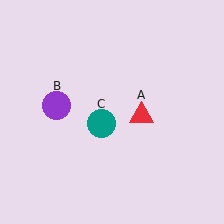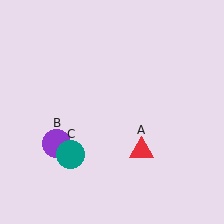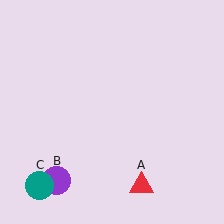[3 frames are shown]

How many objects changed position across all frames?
3 objects changed position: red triangle (object A), purple circle (object B), teal circle (object C).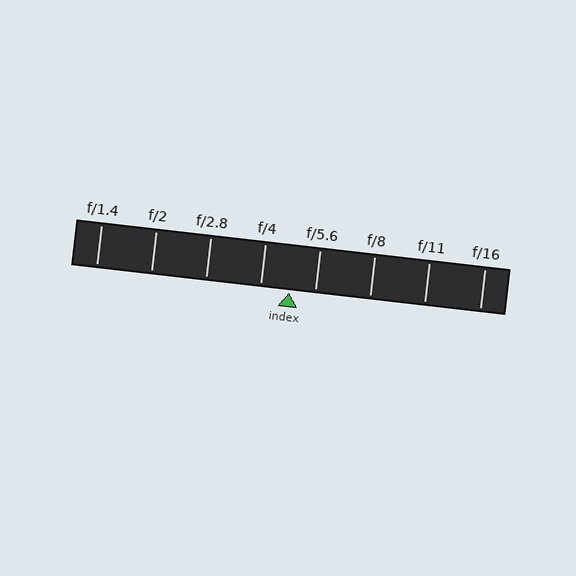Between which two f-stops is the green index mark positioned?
The index mark is between f/4 and f/5.6.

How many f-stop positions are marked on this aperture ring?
There are 8 f-stop positions marked.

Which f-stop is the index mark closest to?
The index mark is closest to f/5.6.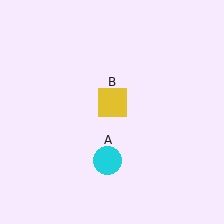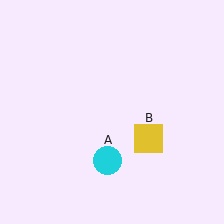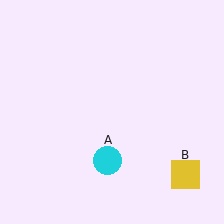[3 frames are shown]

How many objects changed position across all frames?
1 object changed position: yellow square (object B).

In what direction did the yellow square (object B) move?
The yellow square (object B) moved down and to the right.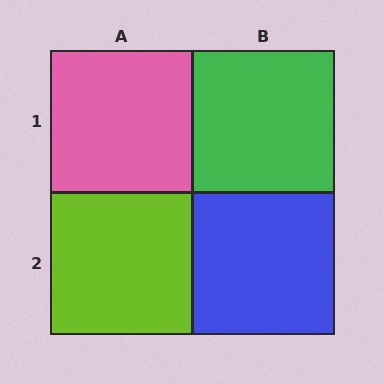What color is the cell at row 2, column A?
Lime.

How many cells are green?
1 cell is green.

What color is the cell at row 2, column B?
Blue.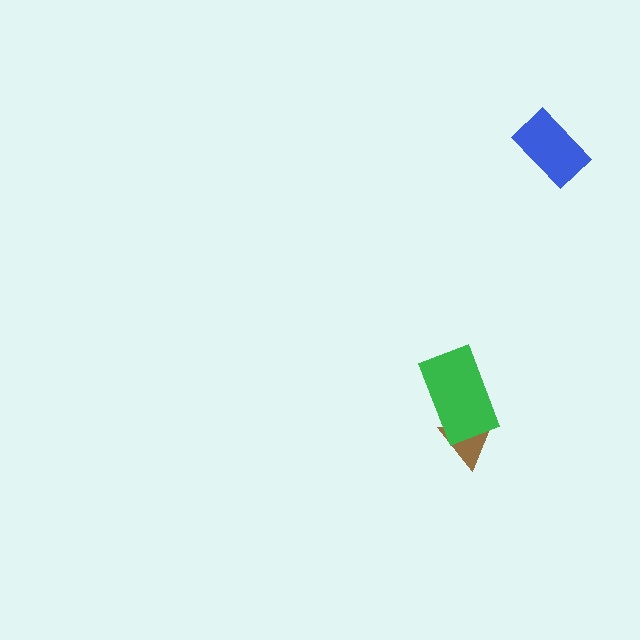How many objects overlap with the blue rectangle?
0 objects overlap with the blue rectangle.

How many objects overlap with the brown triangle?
1 object overlaps with the brown triangle.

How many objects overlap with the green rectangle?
1 object overlaps with the green rectangle.